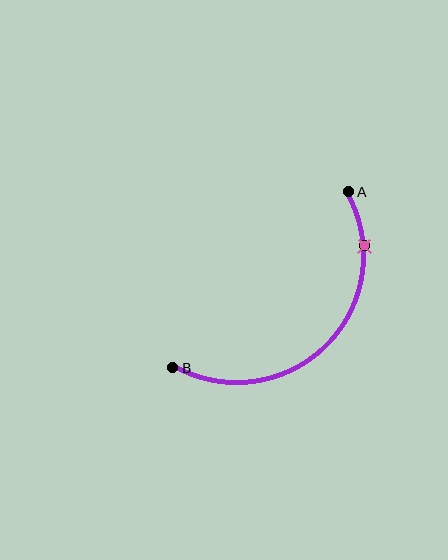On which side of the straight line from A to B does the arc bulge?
The arc bulges below and to the right of the straight line connecting A and B.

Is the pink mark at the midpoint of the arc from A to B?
No. The pink mark lies on the arc but is closer to endpoint A. The arc midpoint would be at the point on the curve equidistant along the arc from both A and B.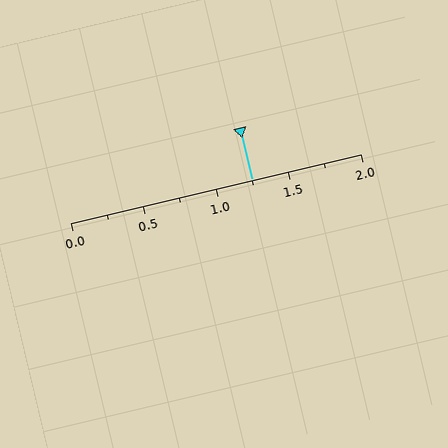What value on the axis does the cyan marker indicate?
The marker indicates approximately 1.25.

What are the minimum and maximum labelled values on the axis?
The axis runs from 0.0 to 2.0.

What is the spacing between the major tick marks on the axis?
The major ticks are spaced 0.5 apart.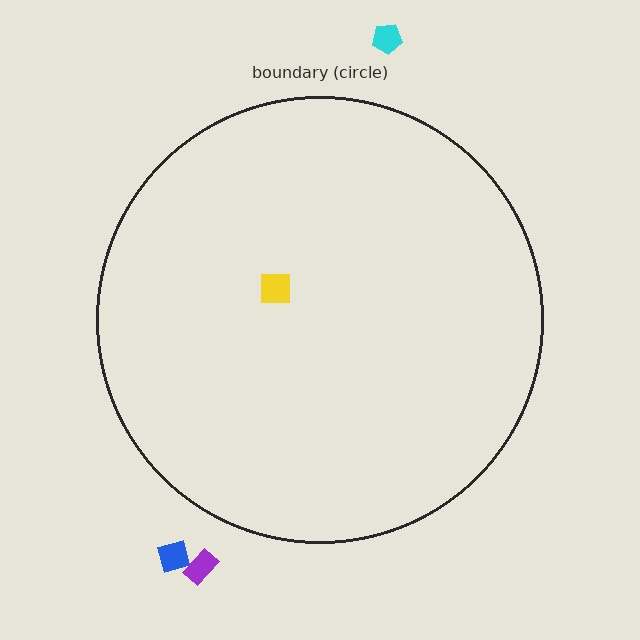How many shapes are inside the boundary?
1 inside, 3 outside.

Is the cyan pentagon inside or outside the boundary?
Outside.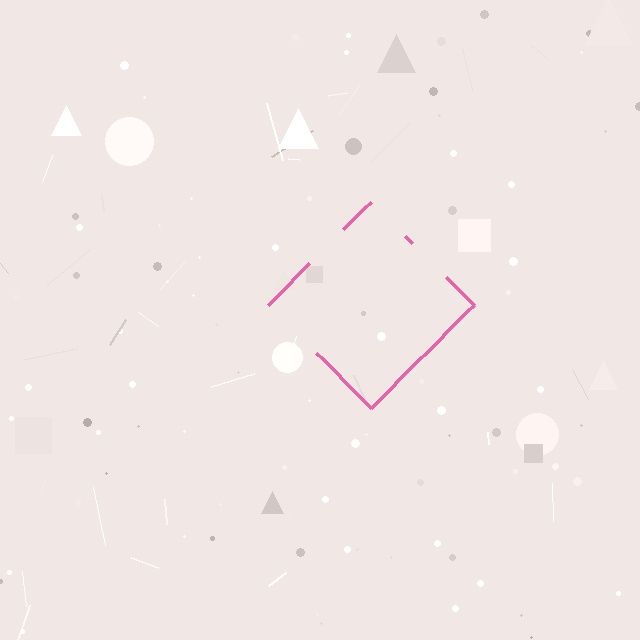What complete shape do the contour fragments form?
The contour fragments form a diamond.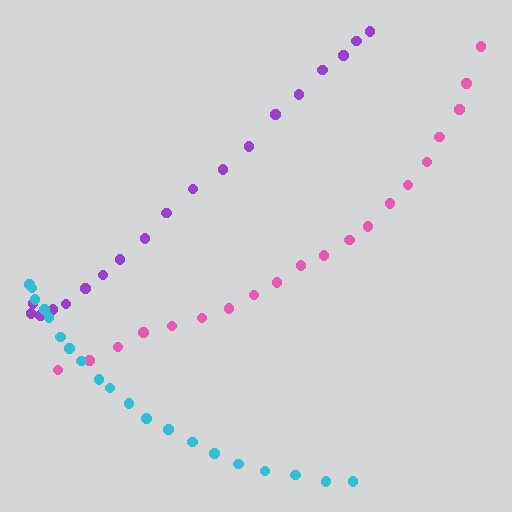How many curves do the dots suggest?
There are 3 distinct paths.